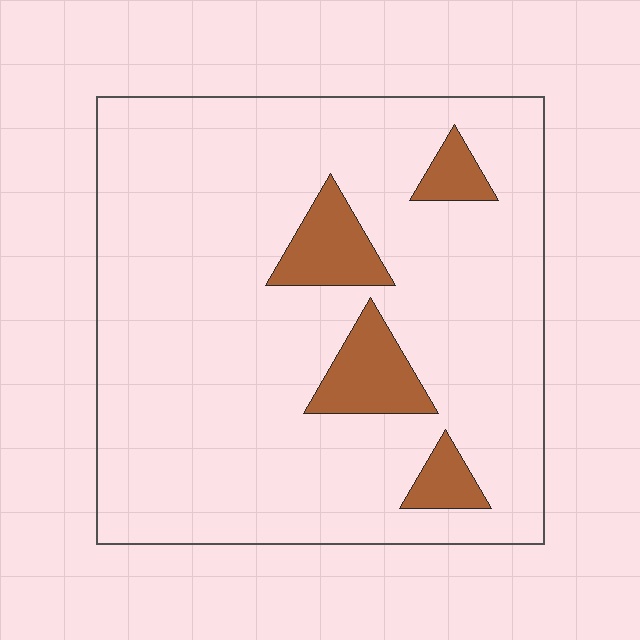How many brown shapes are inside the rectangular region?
4.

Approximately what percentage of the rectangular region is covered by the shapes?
Approximately 10%.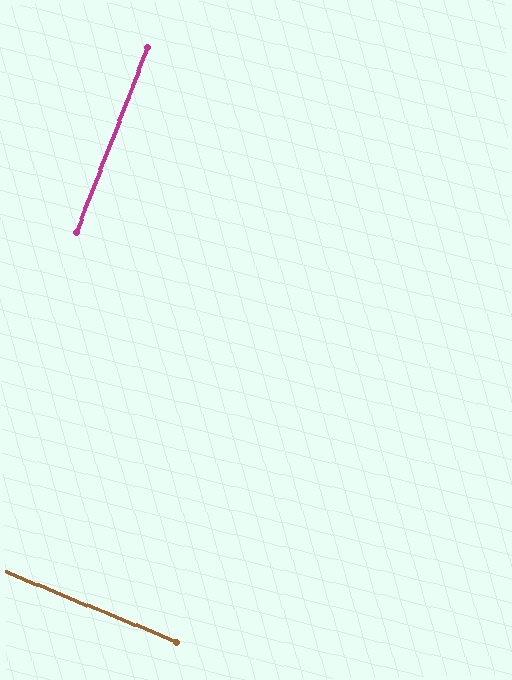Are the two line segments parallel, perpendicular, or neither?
Perpendicular — they meet at approximately 89°.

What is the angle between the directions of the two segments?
Approximately 89 degrees.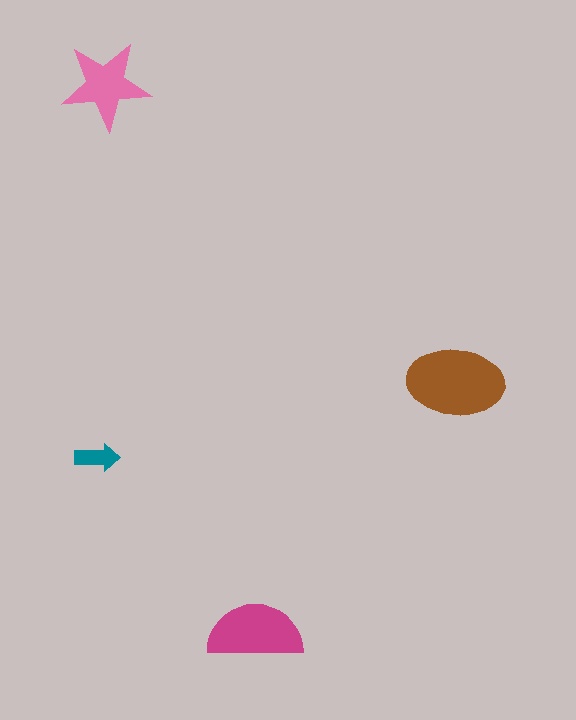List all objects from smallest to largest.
The teal arrow, the pink star, the magenta semicircle, the brown ellipse.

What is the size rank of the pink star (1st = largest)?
3rd.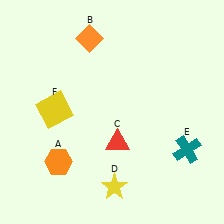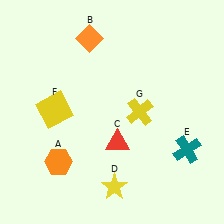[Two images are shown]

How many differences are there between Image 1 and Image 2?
There is 1 difference between the two images.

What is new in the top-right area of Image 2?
A yellow cross (G) was added in the top-right area of Image 2.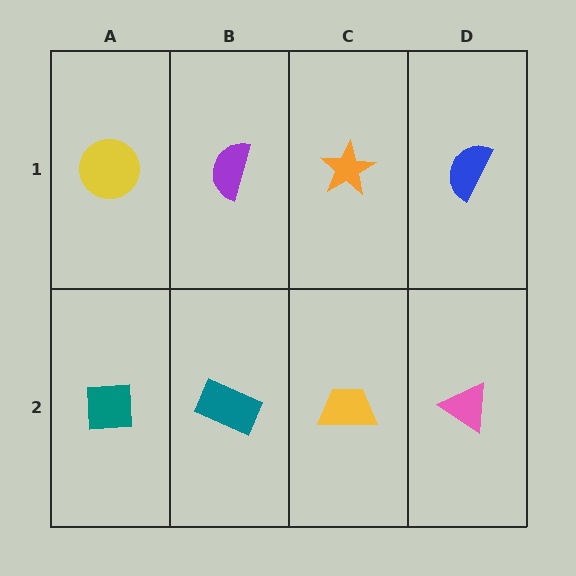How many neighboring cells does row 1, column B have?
3.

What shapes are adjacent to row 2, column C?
An orange star (row 1, column C), a teal rectangle (row 2, column B), a pink triangle (row 2, column D).